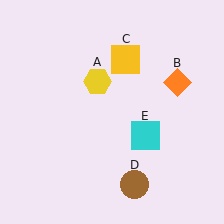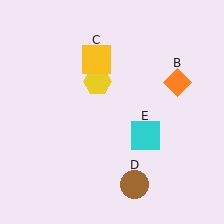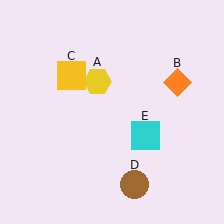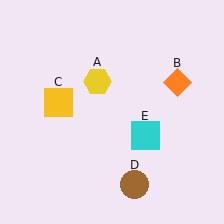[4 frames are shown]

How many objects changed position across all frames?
1 object changed position: yellow square (object C).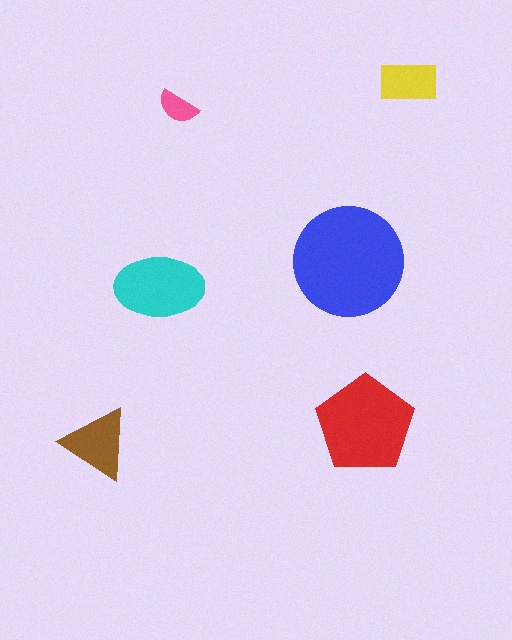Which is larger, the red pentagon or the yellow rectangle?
The red pentagon.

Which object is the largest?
The blue circle.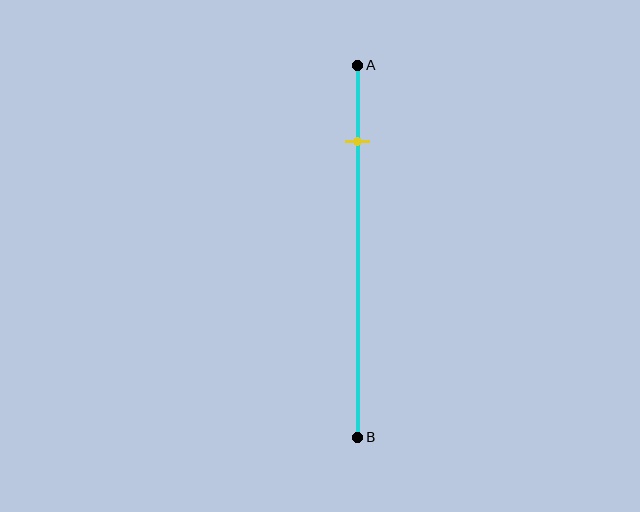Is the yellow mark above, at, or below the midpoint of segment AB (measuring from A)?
The yellow mark is above the midpoint of segment AB.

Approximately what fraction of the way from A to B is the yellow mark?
The yellow mark is approximately 20% of the way from A to B.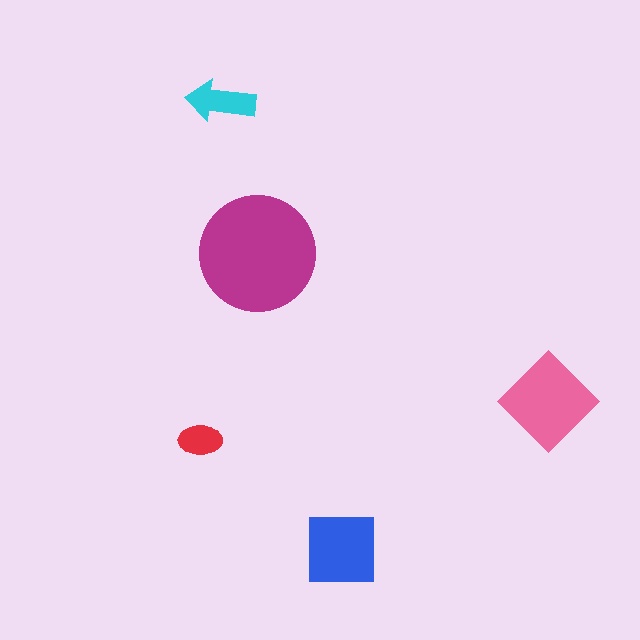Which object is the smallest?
The red ellipse.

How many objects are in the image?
There are 5 objects in the image.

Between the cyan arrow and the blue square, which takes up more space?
The blue square.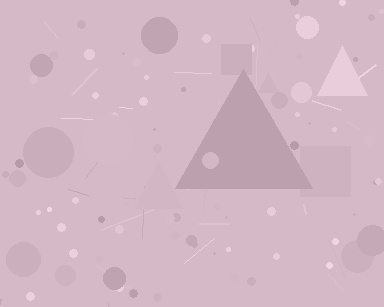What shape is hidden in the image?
A triangle is hidden in the image.